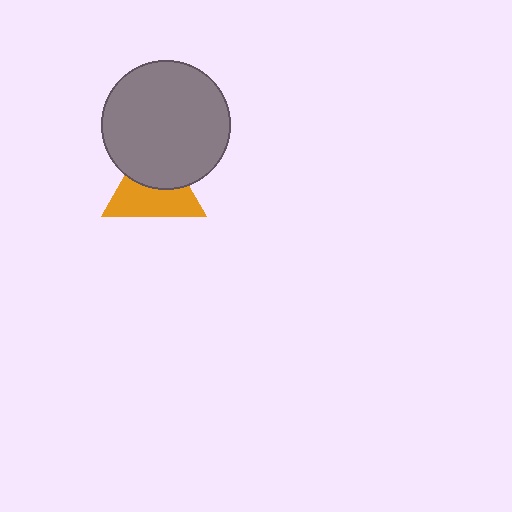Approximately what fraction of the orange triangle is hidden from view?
Roughly 44% of the orange triangle is hidden behind the gray circle.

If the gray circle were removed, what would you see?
You would see the complete orange triangle.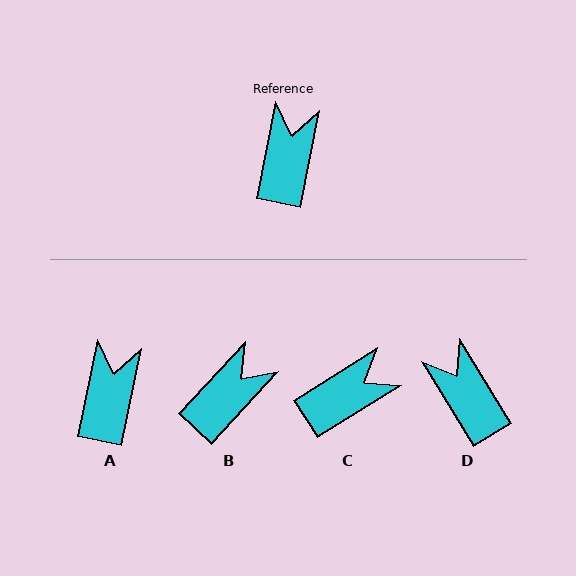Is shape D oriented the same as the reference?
No, it is off by about 43 degrees.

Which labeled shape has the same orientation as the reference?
A.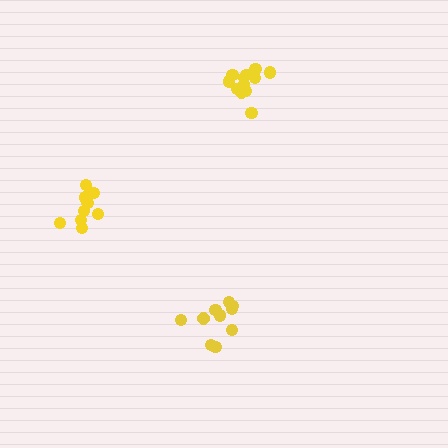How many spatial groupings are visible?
There are 3 spatial groupings.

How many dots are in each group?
Group 1: 12 dots, Group 2: 9 dots, Group 3: 10 dots (31 total).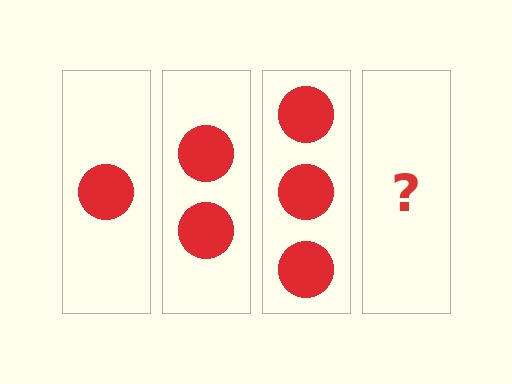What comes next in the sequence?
The next element should be 4 circles.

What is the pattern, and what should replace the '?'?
The pattern is that each step adds one more circle. The '?' should be 4 circles.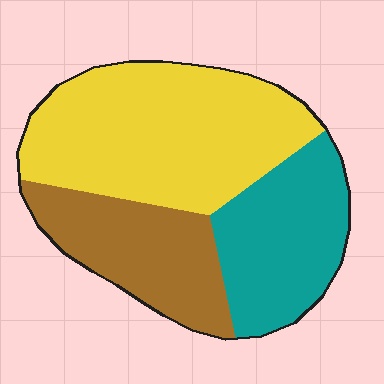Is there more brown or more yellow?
Yellow.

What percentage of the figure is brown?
Brown takes up between a quarter and a half of the figure.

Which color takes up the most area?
Yellow, at roughly 50%.